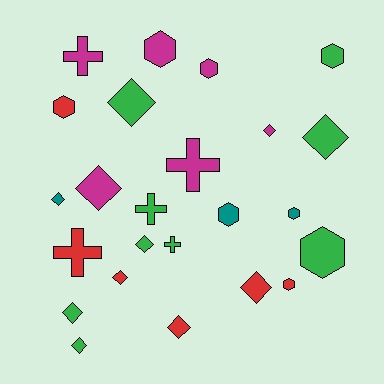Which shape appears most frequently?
Diamond, with 11 objects.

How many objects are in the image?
There are 24 objects.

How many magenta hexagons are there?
There are 2 magenta hexagons.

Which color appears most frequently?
Green, with 9 objects.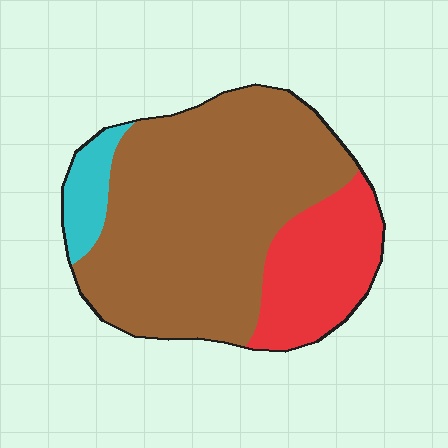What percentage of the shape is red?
Red takes up about one quarter (1/4) of the shape.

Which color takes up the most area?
Brown, at roughly 70%.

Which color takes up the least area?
Cyan, at roughly 10%.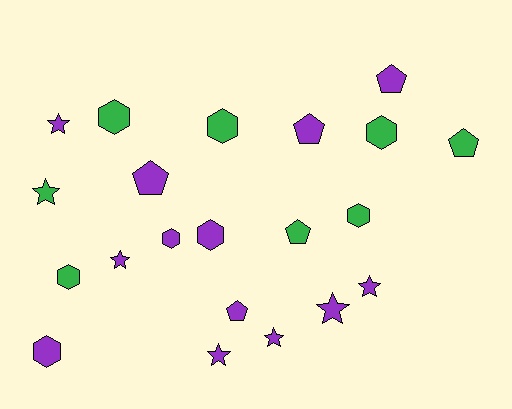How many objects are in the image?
There are 21 objects.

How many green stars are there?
There is 1 green star.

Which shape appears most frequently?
Hexagon, with 8 objects.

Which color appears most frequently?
Purple, with 13 objects.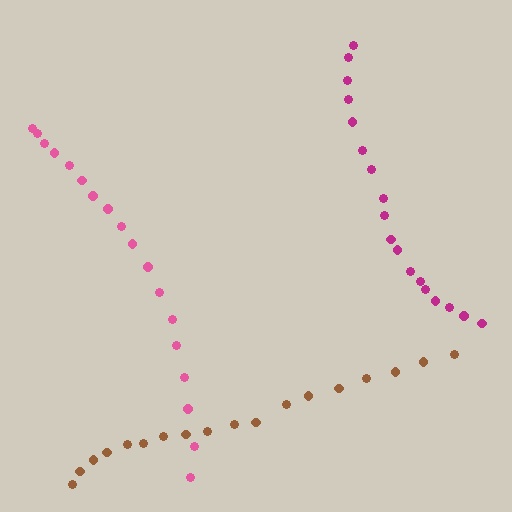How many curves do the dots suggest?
There are 3 distinct paths.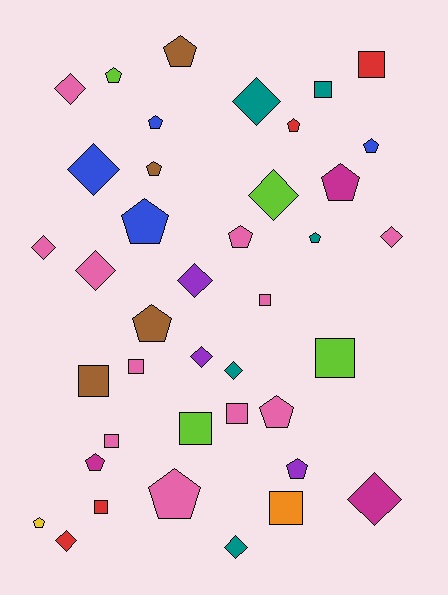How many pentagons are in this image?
There are 16 pentagons.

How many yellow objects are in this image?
There is 1 yellow object.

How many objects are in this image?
There are 40 objects.